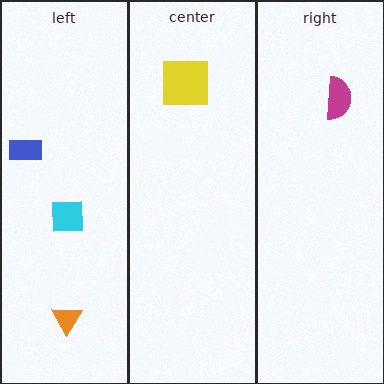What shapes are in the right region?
The magenta semicircle.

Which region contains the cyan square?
The left region.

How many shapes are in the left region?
3.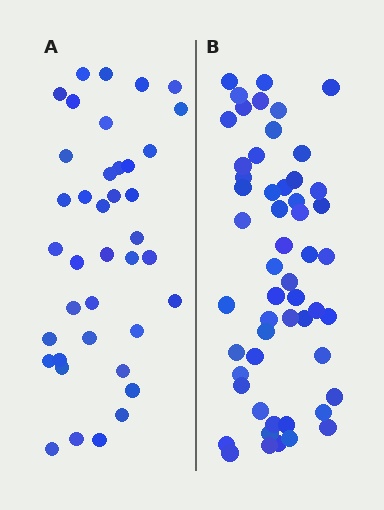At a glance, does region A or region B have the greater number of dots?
Region B (the right region) has more dots.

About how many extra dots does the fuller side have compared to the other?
Region B has approximately 15 more dots than region A.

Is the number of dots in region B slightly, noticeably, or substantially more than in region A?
Region B has noticeably more, but not dramatically so. The ratio is roughly 1.4 to 1.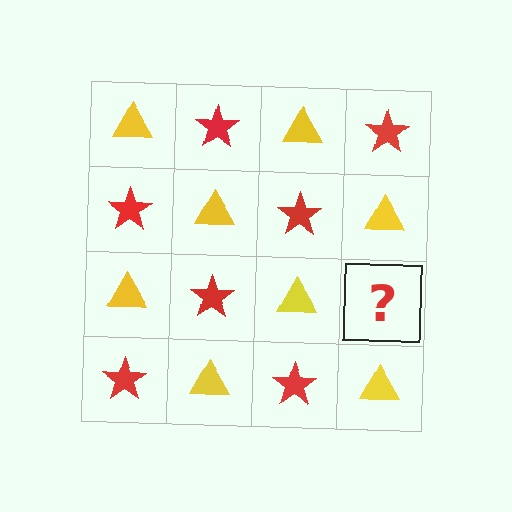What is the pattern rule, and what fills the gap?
The rule is that it alternates yellow triangle and red star in a checkerboard pattern. The gap should be filled with a red star.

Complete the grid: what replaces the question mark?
The question mark should be replaced with a red star.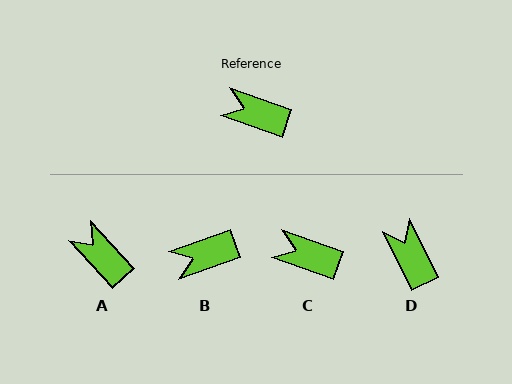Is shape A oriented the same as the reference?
No, it is off by about 29 degrees.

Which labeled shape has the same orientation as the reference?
C.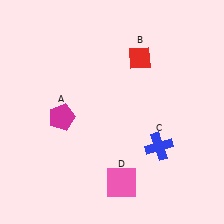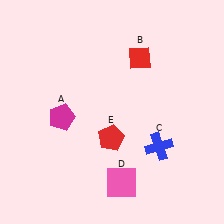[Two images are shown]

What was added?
A red pentagon (E) was added in Image 2.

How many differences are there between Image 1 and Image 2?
There is 1 difference between the two images.